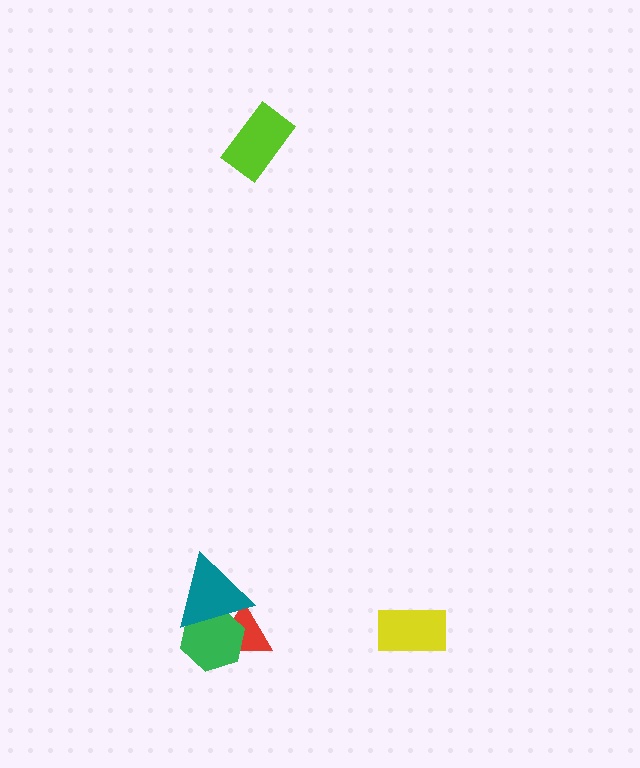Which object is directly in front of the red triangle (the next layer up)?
The green hexagon is directly in front of the red triangle.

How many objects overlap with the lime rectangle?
0 objects overlap with the lime rectangle.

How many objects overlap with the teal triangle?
2 objects overlap with the teal triangle.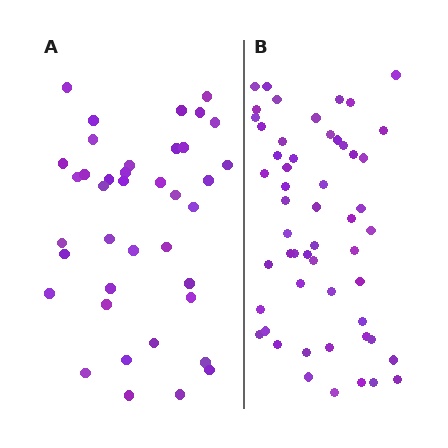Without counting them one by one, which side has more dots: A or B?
Region B (the right region) has more dots.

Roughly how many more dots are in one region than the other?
Region B has approximately 15 more dots than region A.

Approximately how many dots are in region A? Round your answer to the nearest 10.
About 40 dots. (The exact count is 39, which rounds to 40.)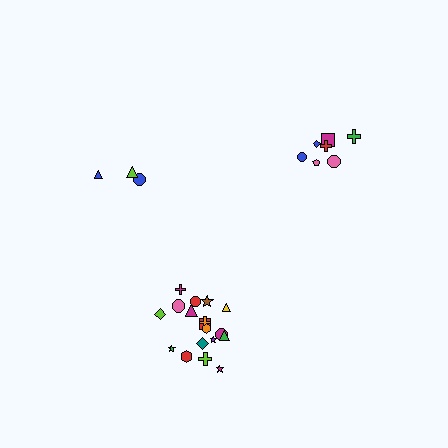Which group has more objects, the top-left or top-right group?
The top-right group.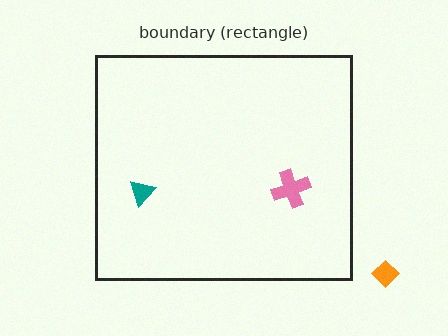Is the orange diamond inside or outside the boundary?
Outside.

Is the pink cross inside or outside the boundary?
Inside.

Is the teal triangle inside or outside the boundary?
Inside.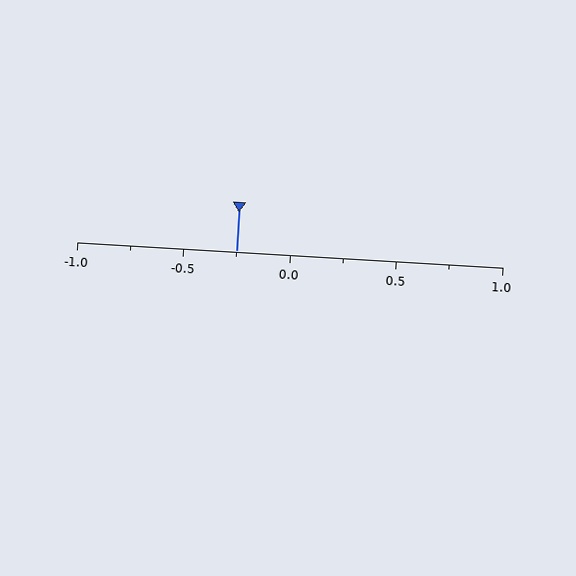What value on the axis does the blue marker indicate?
The marker indicates approximately -0.25.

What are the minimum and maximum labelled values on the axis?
The axis runs from -1.0 to 1.0.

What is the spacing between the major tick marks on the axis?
The major ticks are spaced 0.5 apart.